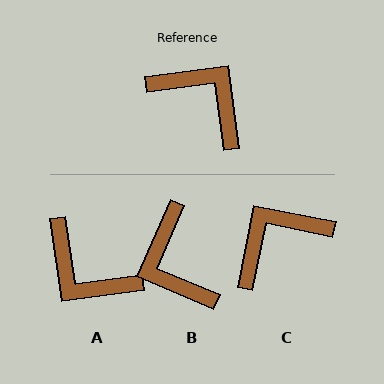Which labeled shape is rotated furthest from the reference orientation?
A, about 180 degrees away.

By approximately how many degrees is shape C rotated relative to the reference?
Approximately 71 degrees counter-clockwise.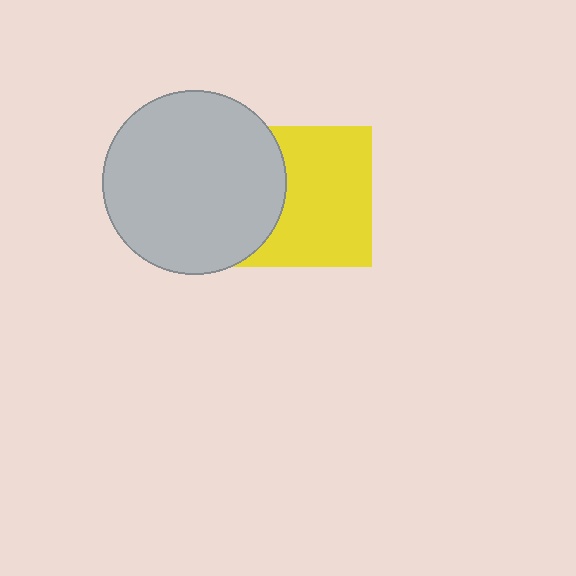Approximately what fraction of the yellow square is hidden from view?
Roughly 32% of the yellow square is hidden behind the light gray circle.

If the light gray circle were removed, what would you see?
You would see the complete yellow square.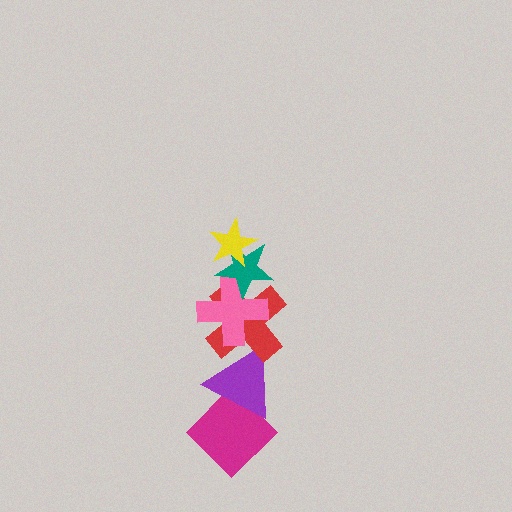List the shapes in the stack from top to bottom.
From top to bottom: the yellow star, the teal star, the pink cross, the red cross, the purple triangle, the magenta diamond.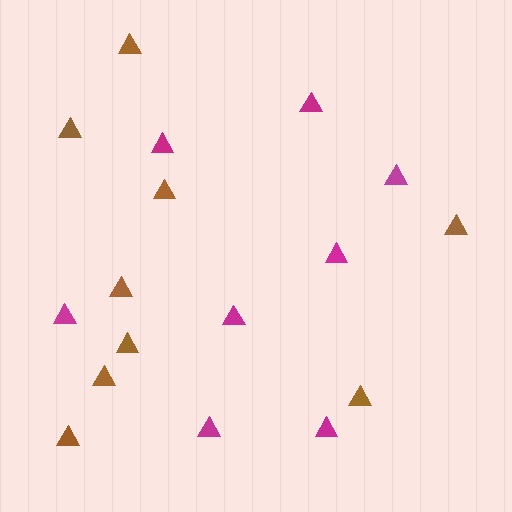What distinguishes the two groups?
There are 2 groups: one group of brown triangles (9) and one group of magenta triangles (8).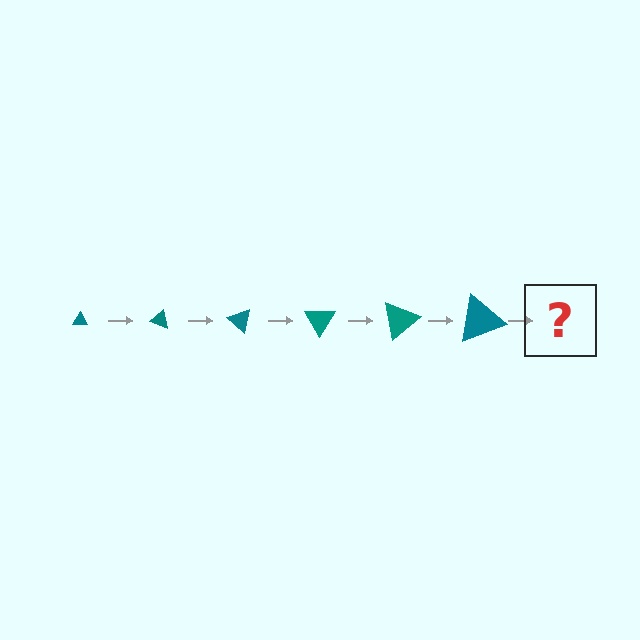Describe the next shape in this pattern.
It should be a triangle, larger than the previous one and rotated 120 degrees from the start.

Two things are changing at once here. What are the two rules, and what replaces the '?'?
The two rules are that the triangle grows larger each step and it rotates 20 degrees each step. The '?' should be a triangle, larger than the previous one and rotated 120 degrees from the start.